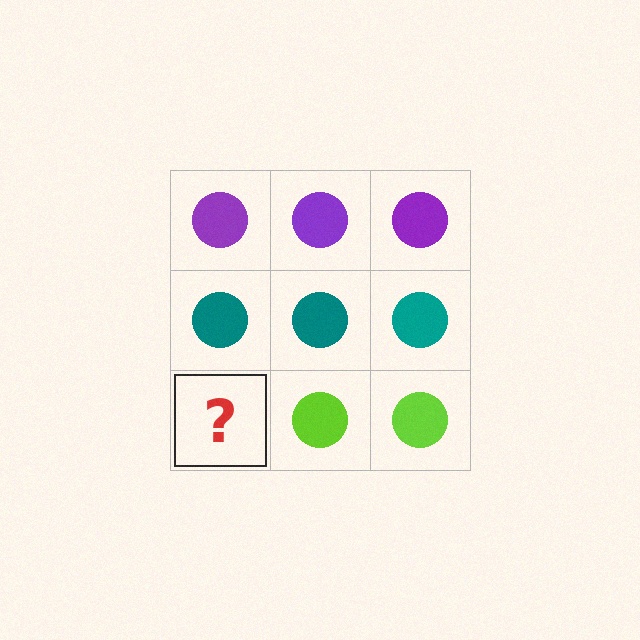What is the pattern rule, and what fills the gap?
The rule is that each row has a consistent color. The gap should be filled with a lime circle.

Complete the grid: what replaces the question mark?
The question mark should be replaced with a lime circle.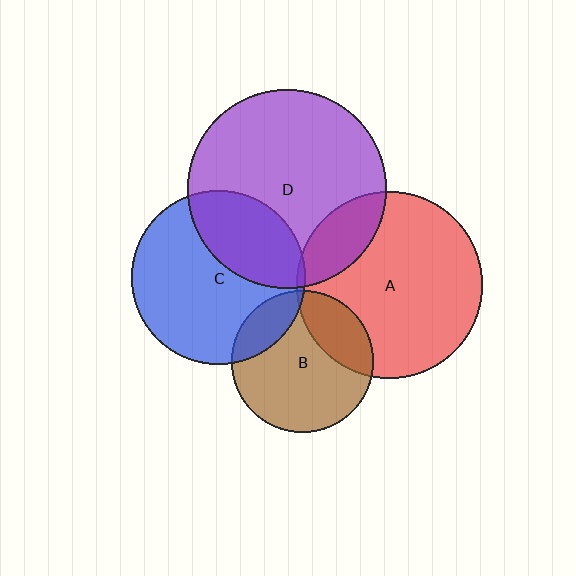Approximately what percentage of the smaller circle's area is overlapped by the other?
Approximately 15%.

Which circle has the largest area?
Circle D (purple).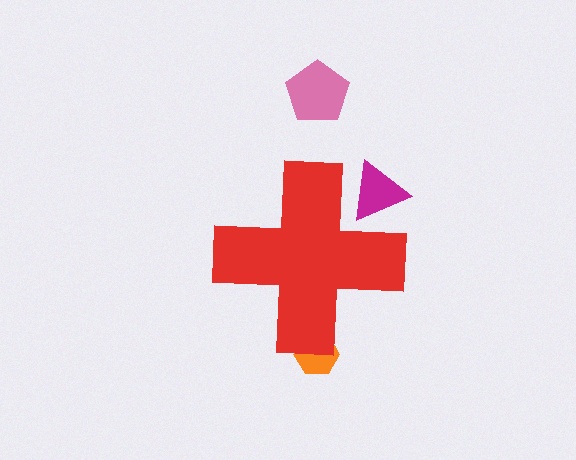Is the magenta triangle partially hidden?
Yes, the magenta triangle is partially hidden behind the red cross.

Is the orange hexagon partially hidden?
Yes, the orange hexagon is partially hidden behind the red cross.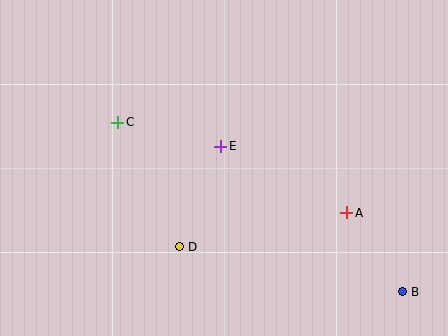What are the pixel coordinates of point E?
Point E is at (221, 146).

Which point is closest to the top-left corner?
Point C is closest to the top-left corner.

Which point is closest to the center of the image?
Point E at (221, 146) is closest to the center.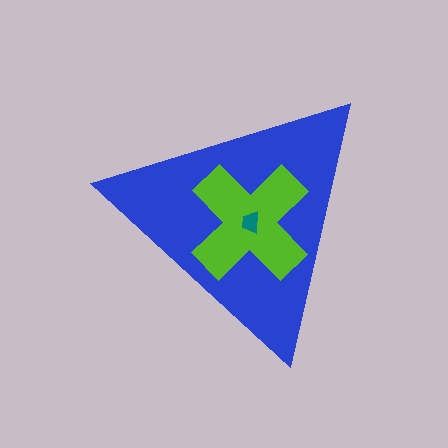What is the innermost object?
The teal trapezoid.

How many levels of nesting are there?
3.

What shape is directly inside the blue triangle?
The lime cross.